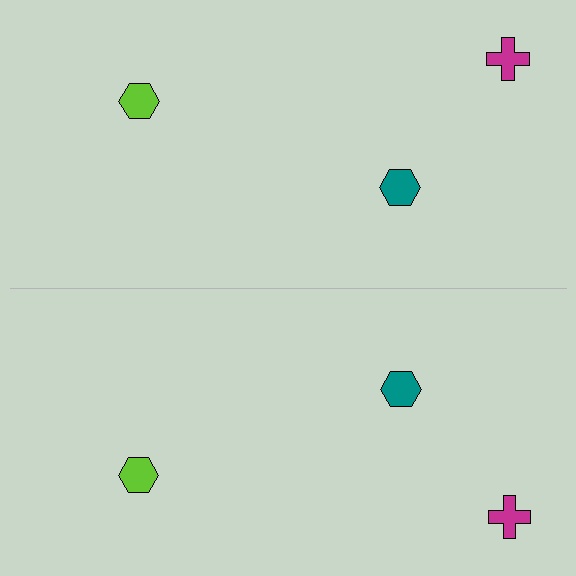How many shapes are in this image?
There are 6 shapes in this image.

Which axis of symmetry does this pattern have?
The pattern has a horizontal axis of symmetry running through the center of the image.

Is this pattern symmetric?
Yes, this pattern has bilateral (reflection) symmetry.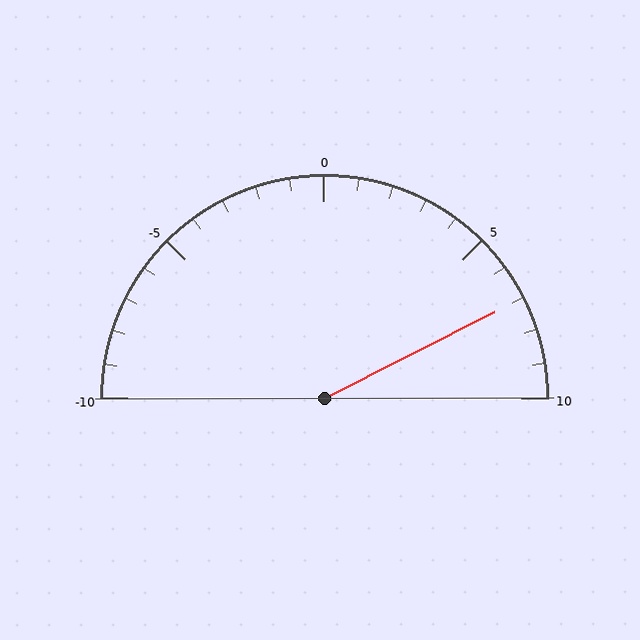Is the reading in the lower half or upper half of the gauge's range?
The reading is in the upper half of the range (-10 to 10).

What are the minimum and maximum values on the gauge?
The gauge ranges from -10 to 10.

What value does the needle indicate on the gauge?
The needle indicates approximately 7.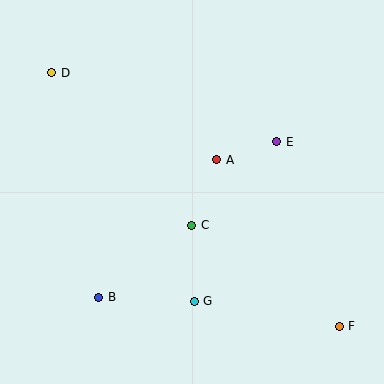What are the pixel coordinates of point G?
Point G is at (194, 301).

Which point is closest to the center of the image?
Point C at (192, 225) is closest to the center.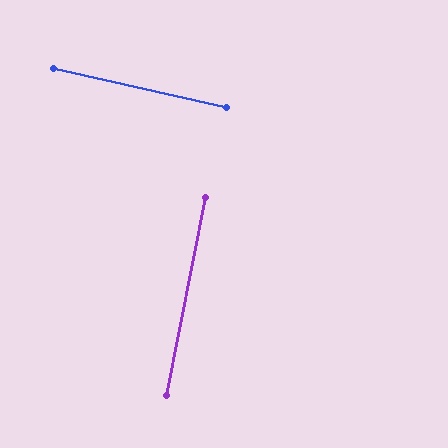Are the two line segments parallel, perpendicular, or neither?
Perpendicular — they meet at approximately 88°.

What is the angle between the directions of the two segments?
Approximately 88 degrees.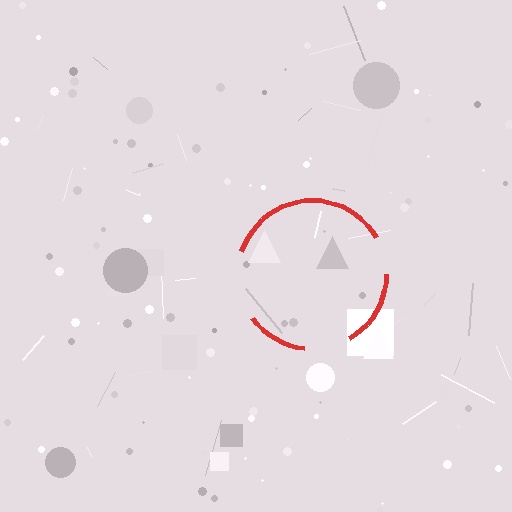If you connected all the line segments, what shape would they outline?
They would outline a circle.